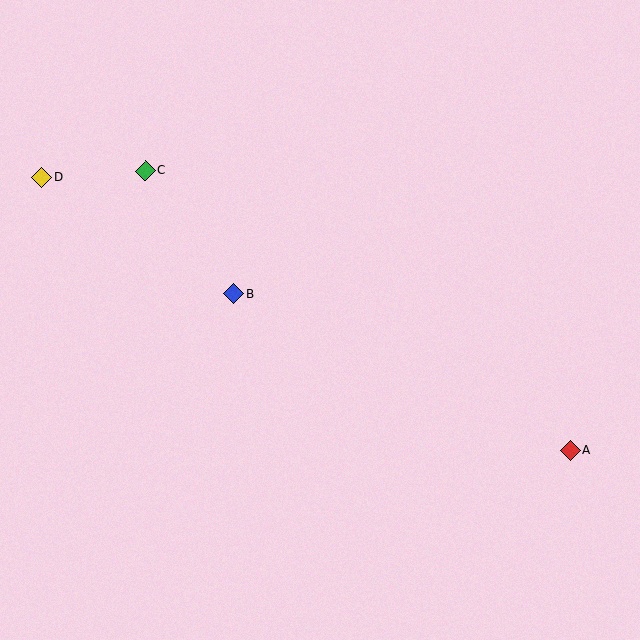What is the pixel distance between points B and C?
The distance between B and C is 152 pixels.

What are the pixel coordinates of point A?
Point A is at (570, 450).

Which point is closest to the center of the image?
Point B at (234, 294) is closest to the center.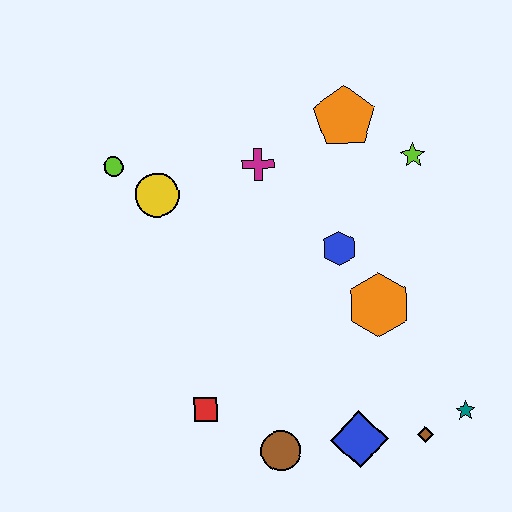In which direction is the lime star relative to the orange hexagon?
The lime star is above the orange hexagon.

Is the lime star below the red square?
No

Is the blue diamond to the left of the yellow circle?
No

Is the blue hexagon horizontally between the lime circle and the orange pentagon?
Yes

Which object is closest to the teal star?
The brown diamond is closest to the teal star.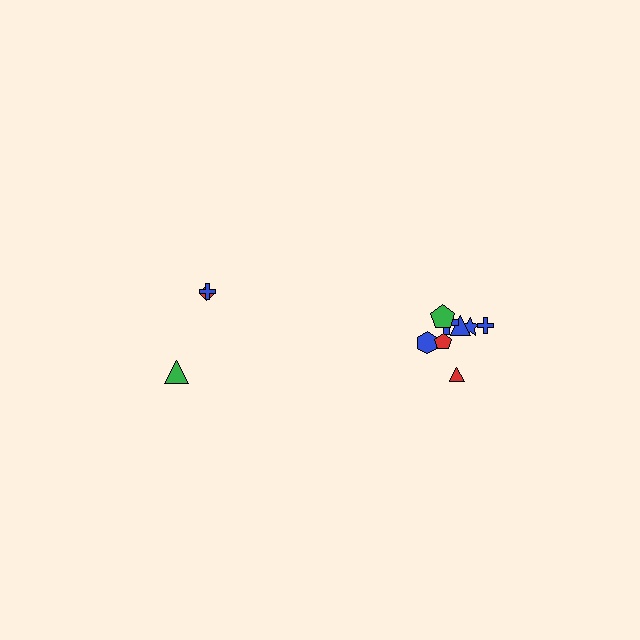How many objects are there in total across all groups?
There are 11 objects.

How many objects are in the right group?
There are 8 objects.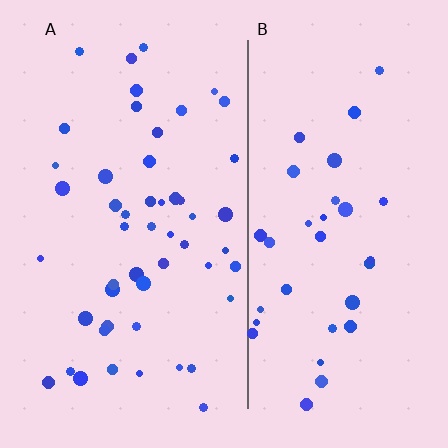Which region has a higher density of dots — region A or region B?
A (the left).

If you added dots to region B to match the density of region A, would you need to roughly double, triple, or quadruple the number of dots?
Approximately double.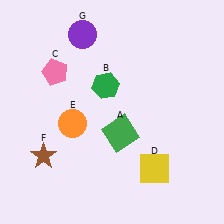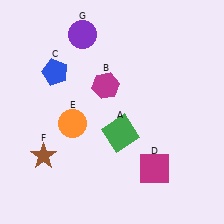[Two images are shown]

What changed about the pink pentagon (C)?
In Image 1, C is pink. In Image 2, it changed to blue.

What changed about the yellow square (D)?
In Image 1, D is yellow. In Image 2, it changed to magenta.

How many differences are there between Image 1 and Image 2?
There are 3 differences between the two images.